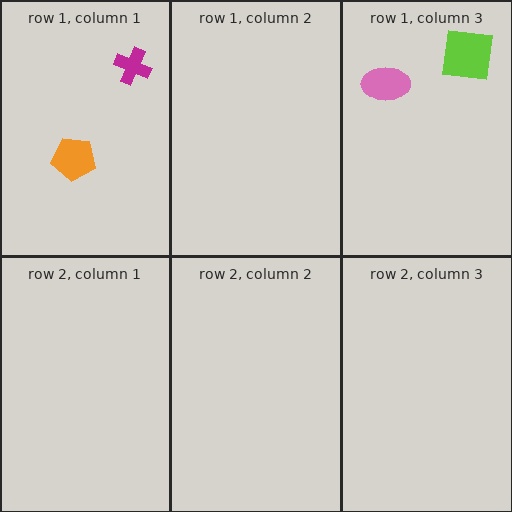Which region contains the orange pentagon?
The row 1, column 1 region.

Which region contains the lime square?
The row 1, column 3 region.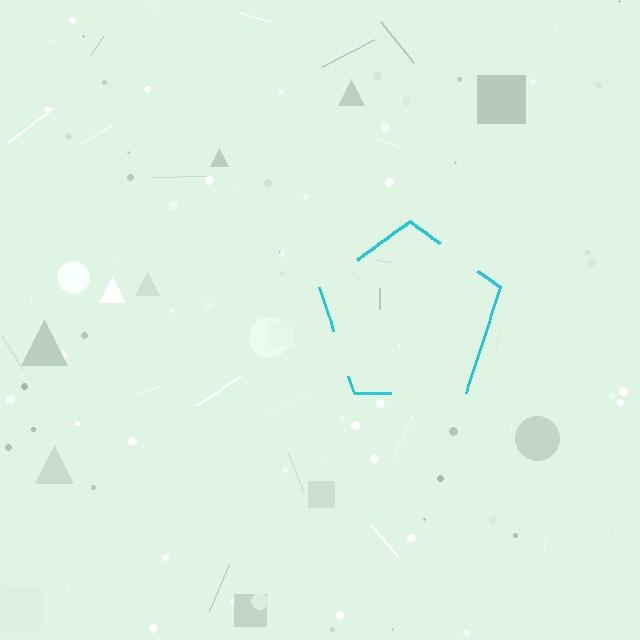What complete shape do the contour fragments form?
The contour fragments form a pentagon.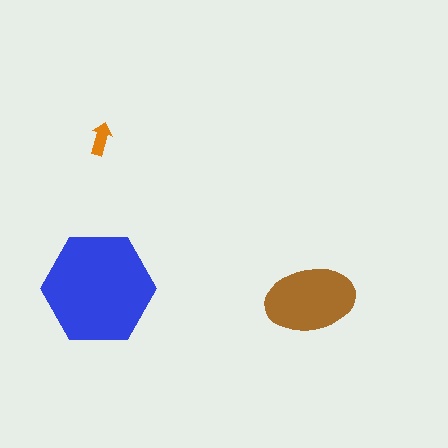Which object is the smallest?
The orange arrow.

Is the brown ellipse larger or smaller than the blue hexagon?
Smaller.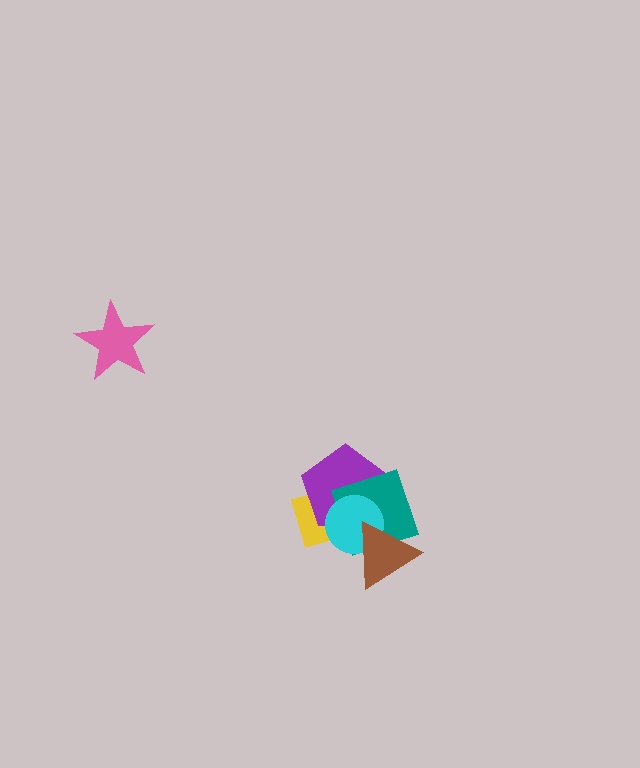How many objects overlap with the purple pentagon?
4 objects overlap with the purple pentagon.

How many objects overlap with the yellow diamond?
3 objects overlap with the yellow diamond.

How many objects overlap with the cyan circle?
4 objects overlap with the cyan circle.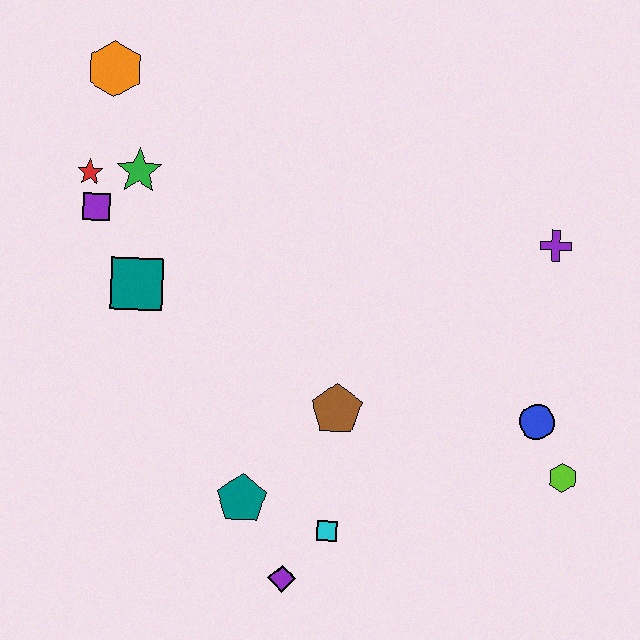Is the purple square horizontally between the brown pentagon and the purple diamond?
No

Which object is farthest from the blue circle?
The orange hexagon is farthest from the blue circle.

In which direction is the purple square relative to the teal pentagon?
The purple square is above the teal pentagon.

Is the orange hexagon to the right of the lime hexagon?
No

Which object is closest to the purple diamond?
The cyan square is closest to the purple diamond.